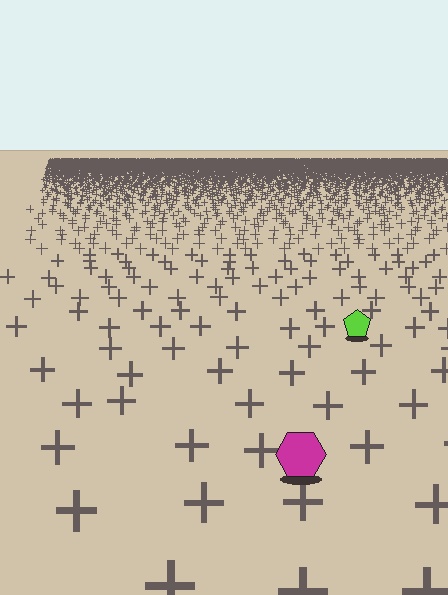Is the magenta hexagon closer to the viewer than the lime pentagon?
Yes. The magenta hexagon is closer — you can tell from the texture gradient: the ground texture is coarser near it.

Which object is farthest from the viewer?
The lime pentagon is farthest from the viewer. It appears smaller and the ground texture around it is denser.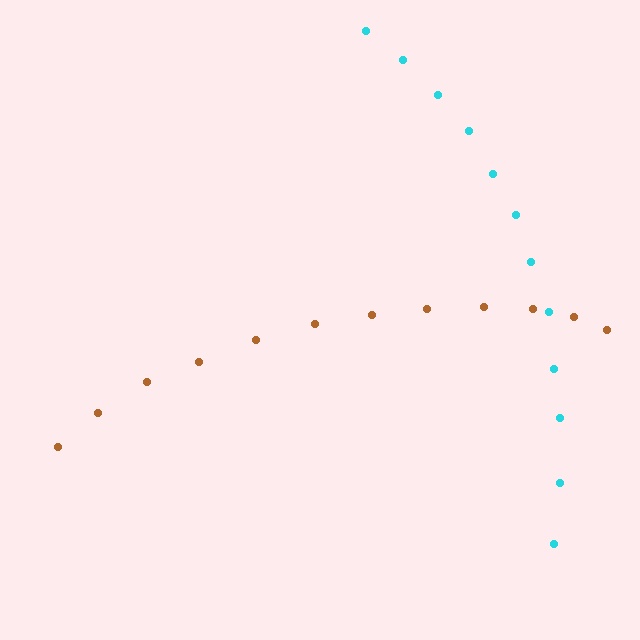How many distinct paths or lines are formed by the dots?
There are 2 distinct paths.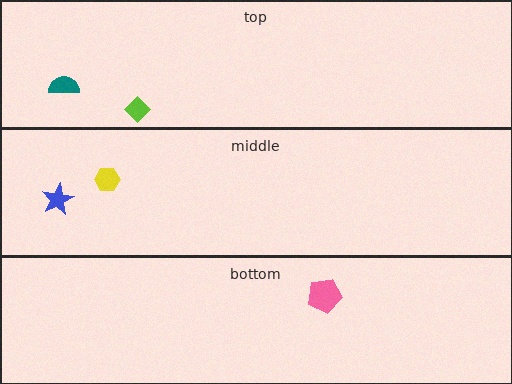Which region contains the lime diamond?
The top region.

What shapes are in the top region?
The lime diamond, the teal semicircle.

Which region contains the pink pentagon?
The bottom region.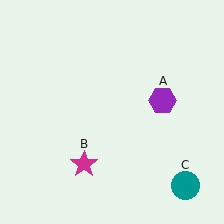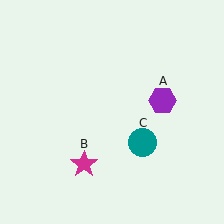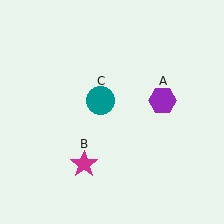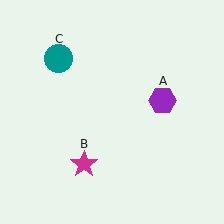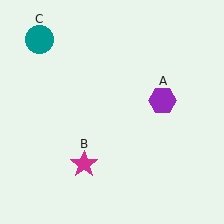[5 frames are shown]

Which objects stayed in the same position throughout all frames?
Purple hexagon (object A) and magenta star (object B) remained stationary.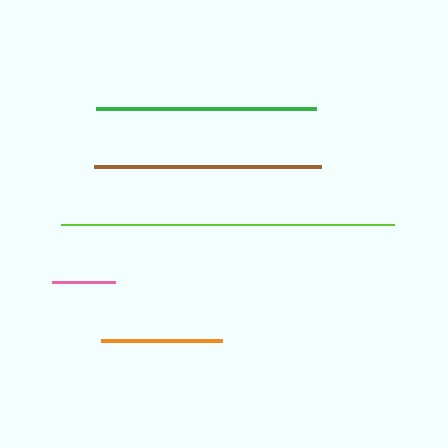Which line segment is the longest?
The lime line is the longest at approximately 333 pixels.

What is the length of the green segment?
The green segment is approximately 220 pixels long.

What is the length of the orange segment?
The orange segment is approximately 121 pixels long.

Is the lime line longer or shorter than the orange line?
The lime line is longer than the orange line.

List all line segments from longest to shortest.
From longest to shortest: lime, brown, green, orange, pink.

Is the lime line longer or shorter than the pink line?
The lime line is longer than the pink line.